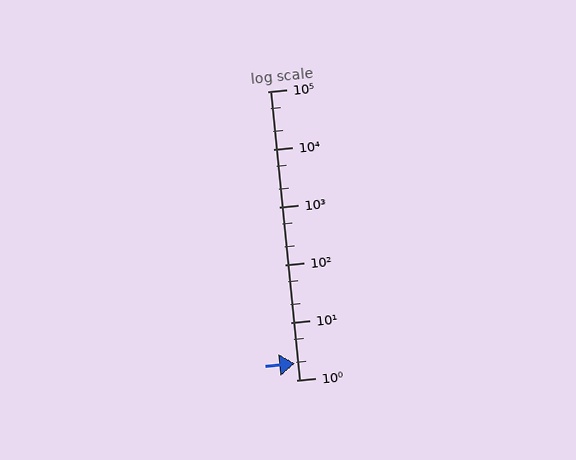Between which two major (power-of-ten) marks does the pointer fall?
The pointer is between 1 and 10.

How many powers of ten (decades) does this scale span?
The scale spans 5 decades, from 1 to 100000.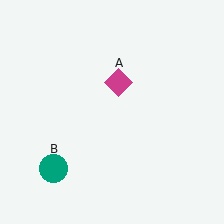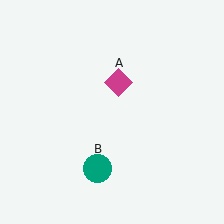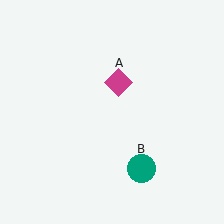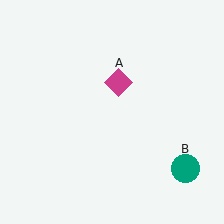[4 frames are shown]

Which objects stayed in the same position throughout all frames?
Magenta diamond (object A) remained stationary.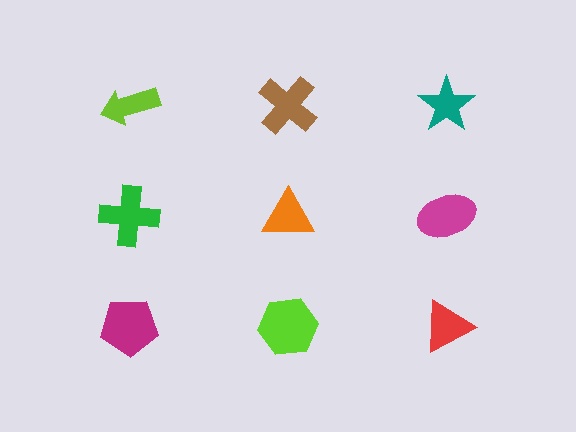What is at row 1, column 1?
A lime arrow.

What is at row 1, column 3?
A teal star.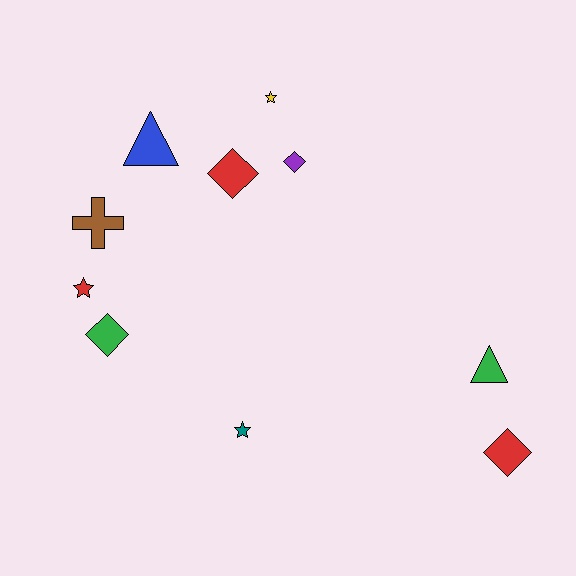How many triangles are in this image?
There are 2 triangles.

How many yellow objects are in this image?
There is 1 yellow object.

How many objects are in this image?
There are 10 objects.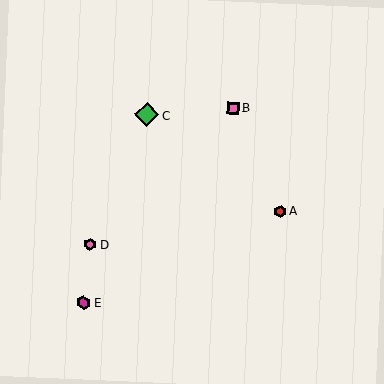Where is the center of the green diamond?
The center of the green diamond is at (147, 115).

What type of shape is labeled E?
Shape E is a magenta hexagon.